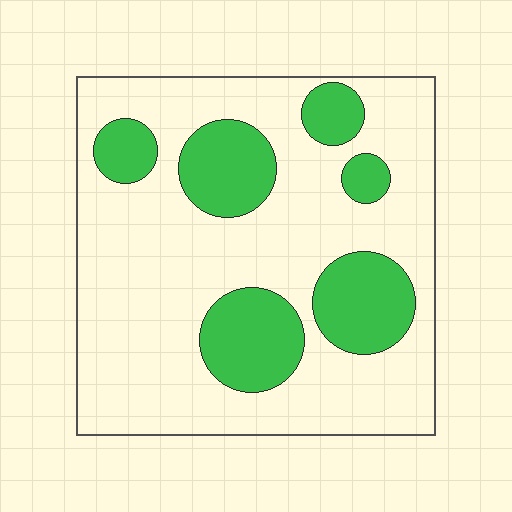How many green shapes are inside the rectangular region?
6.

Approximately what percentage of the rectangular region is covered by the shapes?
Approximately 25%.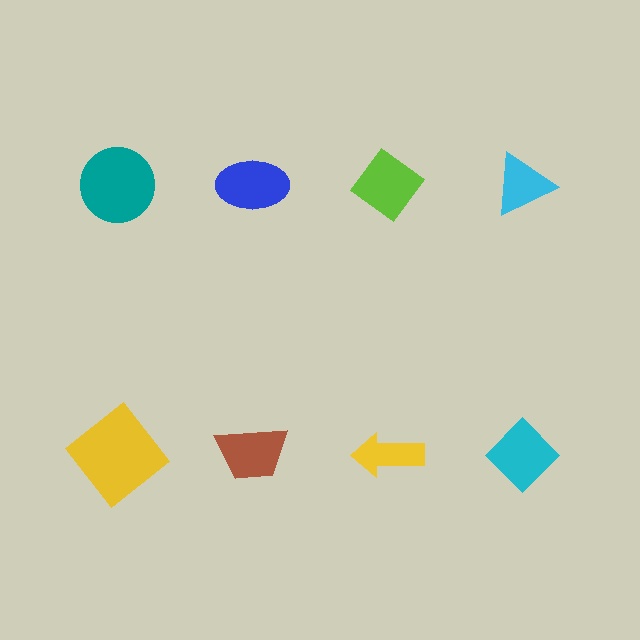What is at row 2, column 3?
A yellow arrow.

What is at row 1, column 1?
A teal circle.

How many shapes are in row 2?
4 shapes.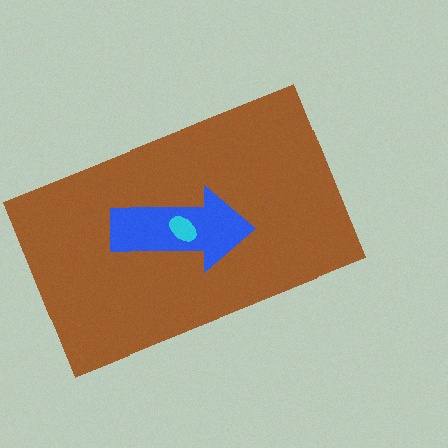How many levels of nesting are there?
3.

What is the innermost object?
The cyan ellipse.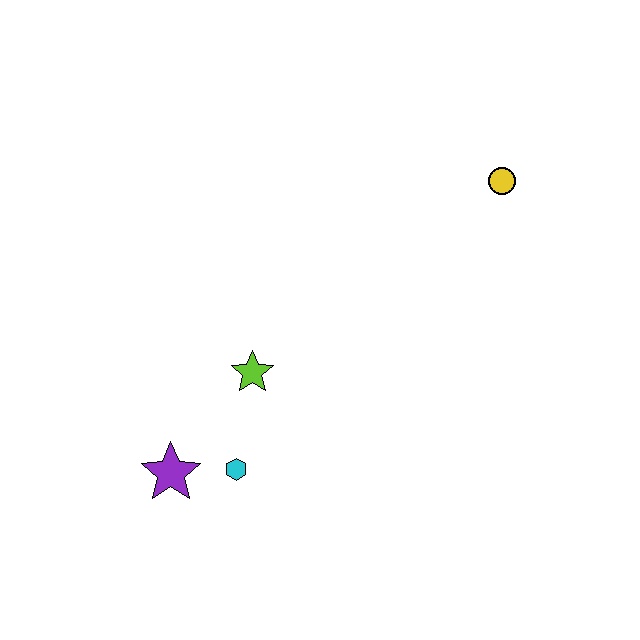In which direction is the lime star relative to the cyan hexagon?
The lime star is above the cyan hexagon.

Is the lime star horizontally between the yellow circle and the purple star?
Yes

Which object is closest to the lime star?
The cyan hexagon is closest to the lime star.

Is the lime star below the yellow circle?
Yes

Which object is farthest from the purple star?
The yellow circle is farthest from the purple star.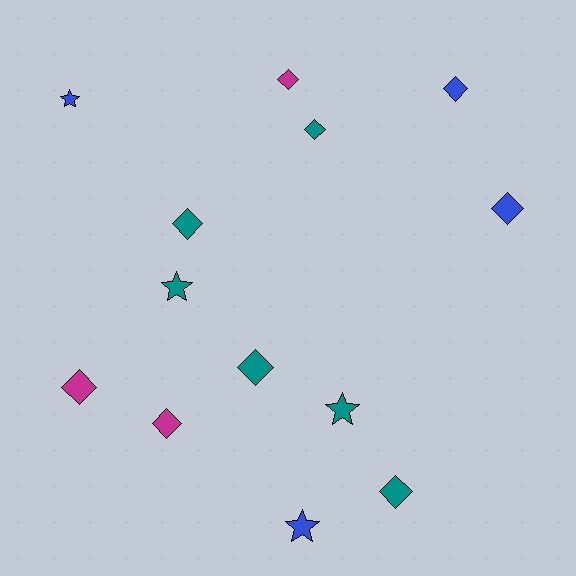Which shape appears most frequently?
Diamond, with 9 objects.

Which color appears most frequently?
Teal, with 6 objects.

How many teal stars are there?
There are 2 teal stars.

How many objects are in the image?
There are 13 objects.